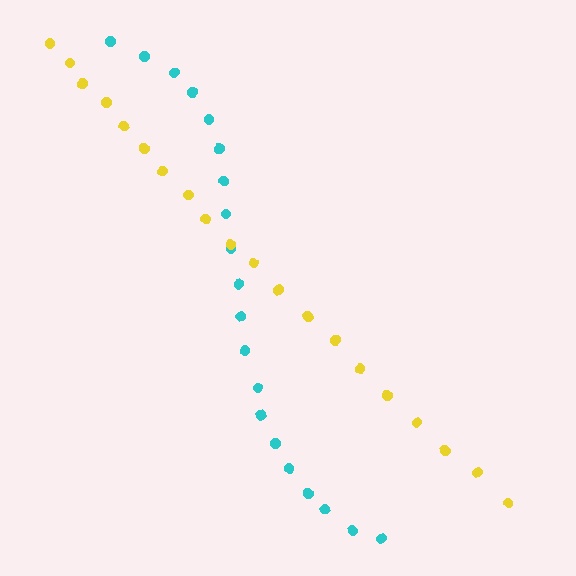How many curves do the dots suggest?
There are 2 distinct paths.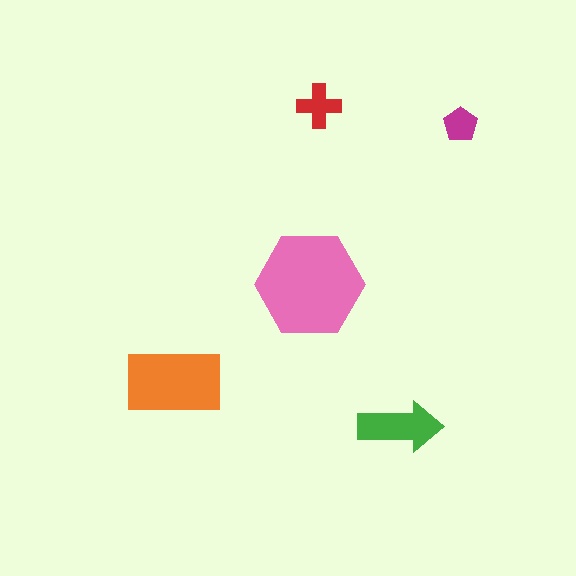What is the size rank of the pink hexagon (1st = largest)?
1st.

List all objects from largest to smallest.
The pink hexagon, the orange rectangle, the green arrow, the red cross, the magenta pentagon.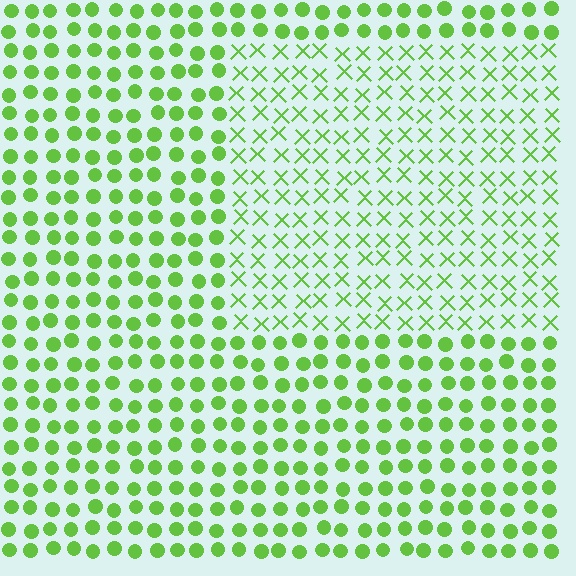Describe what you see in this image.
The image is filled with small lime elements arranged in a uniform grid. A rectangle-shaped region contains X marks, while the surrounding area contains circles. The boundary is defined purely by the change in element shape.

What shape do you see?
I see a rectangle.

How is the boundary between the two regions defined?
The boundary is defined by a change in element shape: X marks inside vs. circles outside. All elements share the same color and spacing.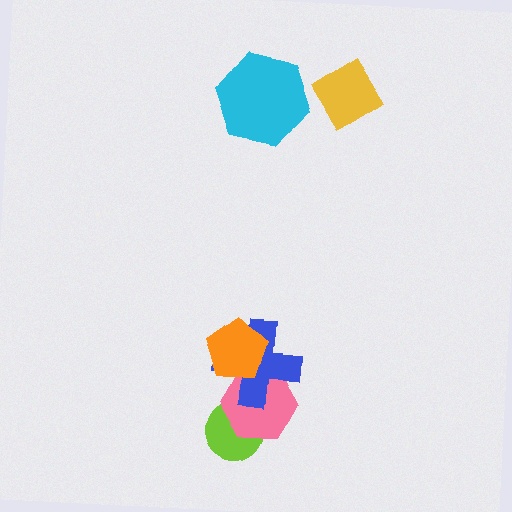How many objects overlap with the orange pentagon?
2 objects overlap with the orange pentagon.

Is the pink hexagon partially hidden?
Yes, it is partially covered by another shape.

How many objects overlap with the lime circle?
1 object overlaps with the lime circle.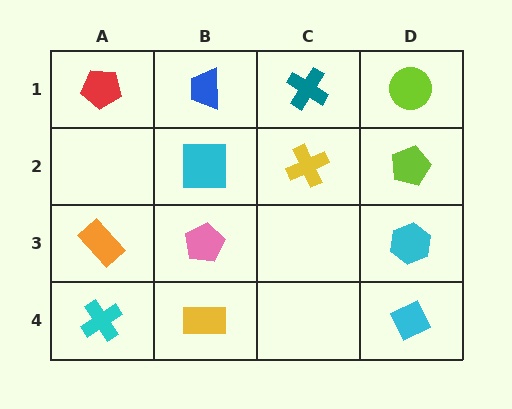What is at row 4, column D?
A cyan diamond.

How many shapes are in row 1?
4 shapes.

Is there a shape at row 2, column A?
No, that cell is empty.